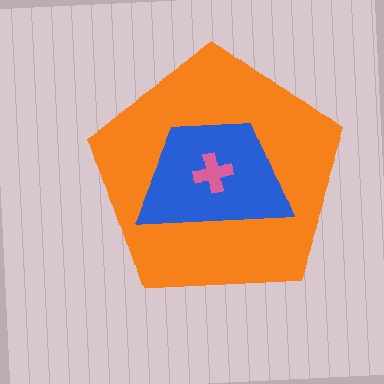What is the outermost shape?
The orange pentagon.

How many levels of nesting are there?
3.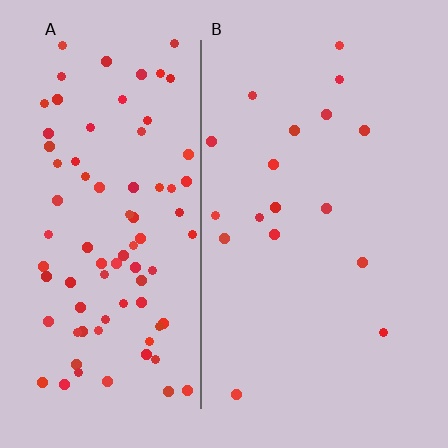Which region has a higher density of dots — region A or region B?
A (the left).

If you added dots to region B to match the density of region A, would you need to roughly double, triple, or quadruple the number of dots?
Approximately quadruple.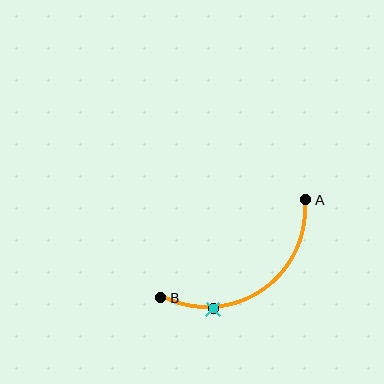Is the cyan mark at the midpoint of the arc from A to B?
No. The cyan mark lies on the arc but is closer to endpoint B. The arc midpoint would be at the point on the curve equidistant along the arc from both A and B.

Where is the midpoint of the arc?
The arc midpoint is the point on the curve farthest from the straight line joining A and B. It sits below and to the right of that line.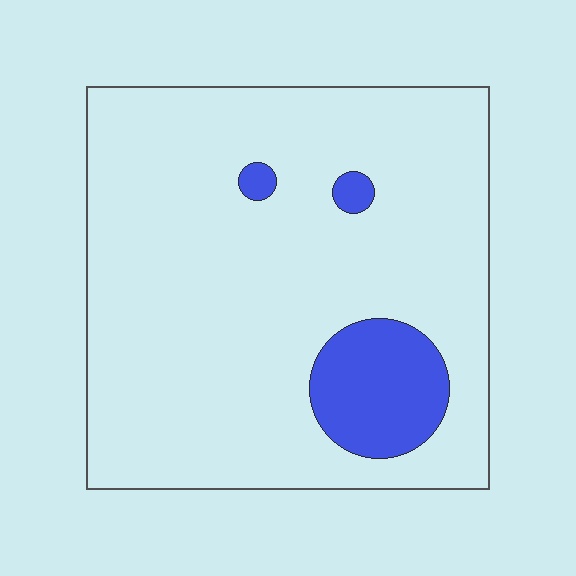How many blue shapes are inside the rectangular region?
3.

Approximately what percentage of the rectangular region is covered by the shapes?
Approximately 10%.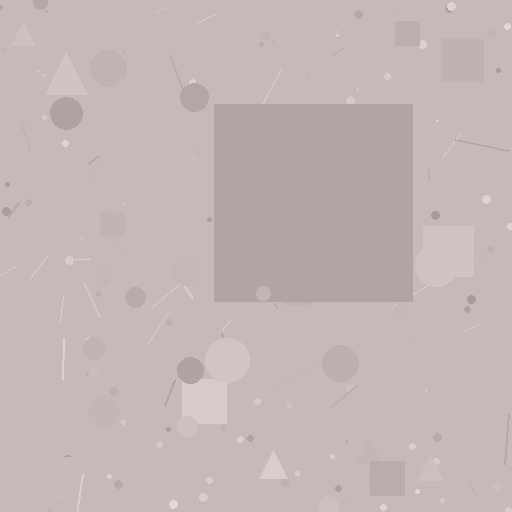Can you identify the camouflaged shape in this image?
The camouflaged shape is a square.